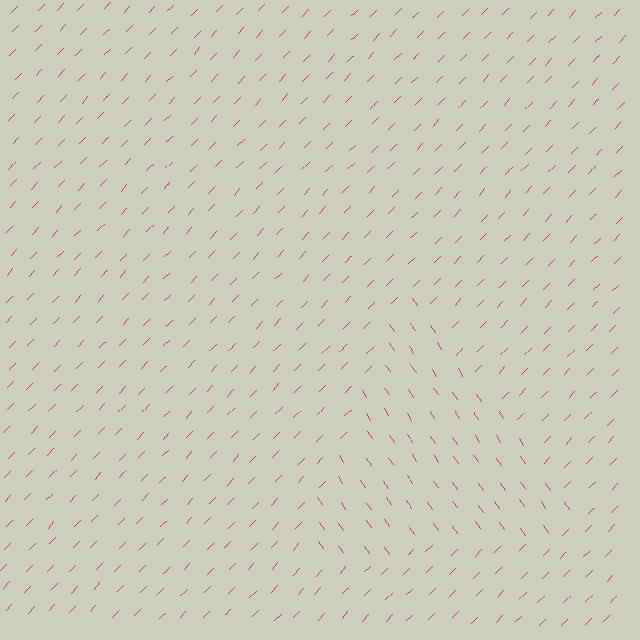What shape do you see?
I see a triangle.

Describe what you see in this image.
The image is filled with small magenta line segments. A triangle region in the image has lines oriented differently from the surrounding lines, creating a visible texture boundary.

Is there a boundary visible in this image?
Yes, there is a texture boundary formed by a change in line orientation.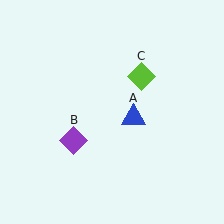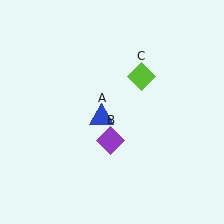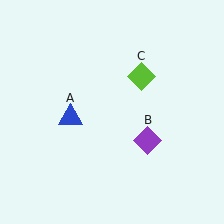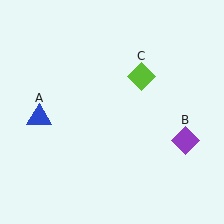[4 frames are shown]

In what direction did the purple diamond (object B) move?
The purple diamond (object B) moved right.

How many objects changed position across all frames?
2 objects changed position: blue triangle (object A), purple diamond (object B).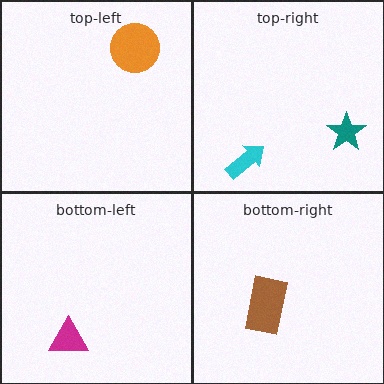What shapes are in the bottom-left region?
The magenta triangle.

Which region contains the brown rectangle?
The bottom-right region.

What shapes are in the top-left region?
The orange circle.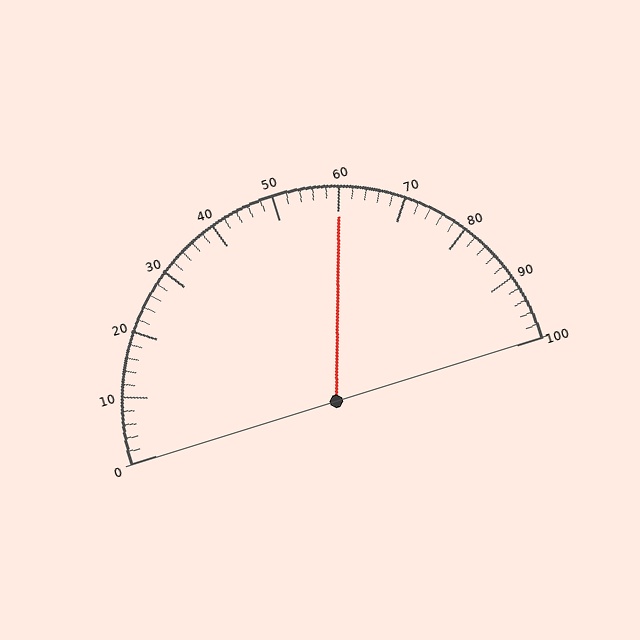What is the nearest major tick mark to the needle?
The nearest major tick mark is 60.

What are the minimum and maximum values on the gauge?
The gauge ranges from 0 to 100.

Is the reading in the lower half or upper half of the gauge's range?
The reading is in the upper half of the range (0 to 100).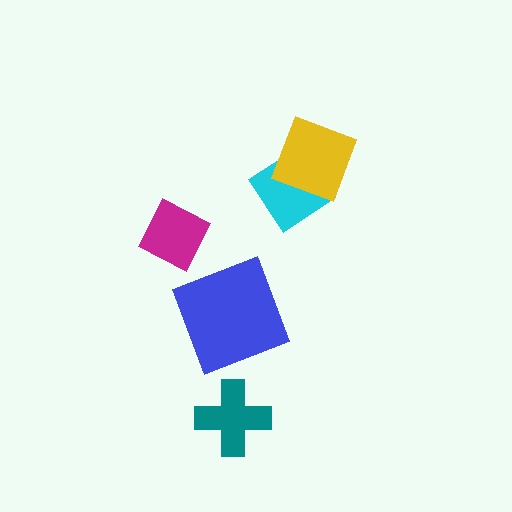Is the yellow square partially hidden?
No, no other shape covers it.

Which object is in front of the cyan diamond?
The yellow square is in front of the cyan diamond.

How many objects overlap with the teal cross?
0 objects overlap with the teal cross.